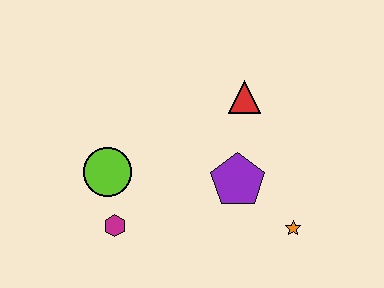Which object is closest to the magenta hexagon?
The lime circle is closest to the magenta hexagon.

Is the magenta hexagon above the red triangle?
No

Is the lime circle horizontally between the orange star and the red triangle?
No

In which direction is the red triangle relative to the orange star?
The red triangle is above the orange star.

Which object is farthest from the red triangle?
The magenta hexagon is farthest from the red triangle.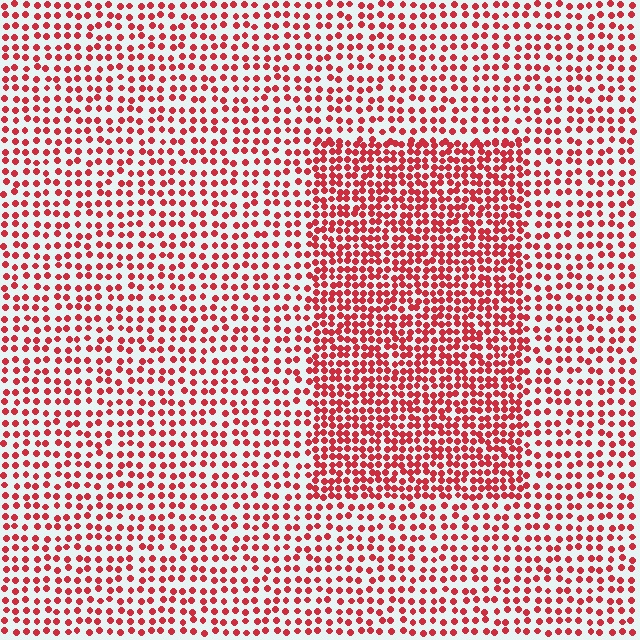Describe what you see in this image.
The image contains small red elements arranged at two different densities. A rectangle-shaped region is visible where the elements are more densely packed than the surrounding area.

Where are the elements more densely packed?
The elements are more densely packed inside the rectangle boundary.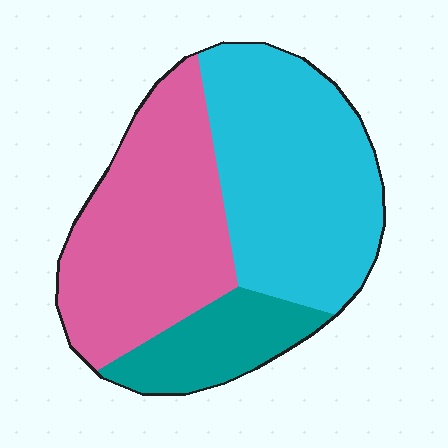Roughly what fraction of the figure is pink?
Pink covers 41% of the figure.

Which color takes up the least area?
Teal, at roughly 15%.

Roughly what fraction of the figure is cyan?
Cyan covers about 45% of the figure.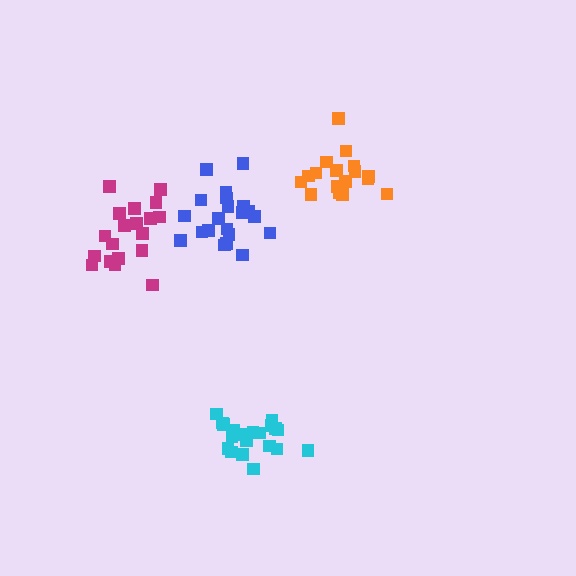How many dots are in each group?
Group 1: 21 dots, Group 2: 17 dots, Group 3: 20 dots, Group 4: 19 dots (77 total).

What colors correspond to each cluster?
The clusters are colored: blue, orange, cyan, magenta.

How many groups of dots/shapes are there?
There are 4 groups.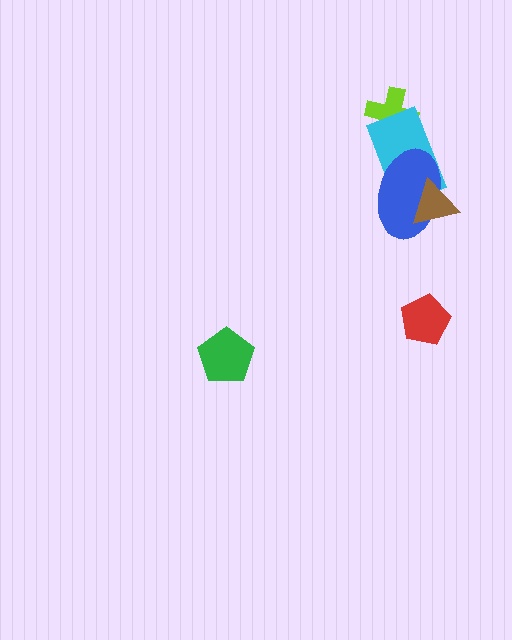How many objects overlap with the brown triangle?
2 objects overlap with the brown triangle.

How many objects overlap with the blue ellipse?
2 objects overlap with the blue ellipse.